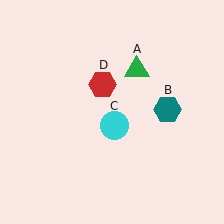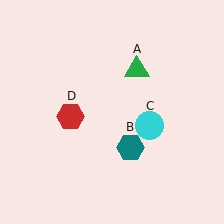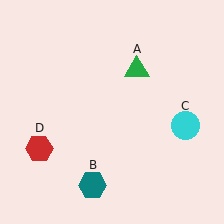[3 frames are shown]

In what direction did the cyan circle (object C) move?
The cyan circle (object C) moved right.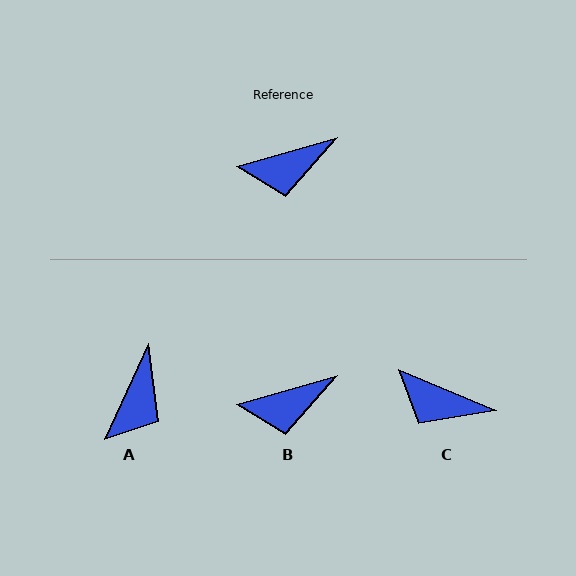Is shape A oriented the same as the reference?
No, it is off by about 50 degrees.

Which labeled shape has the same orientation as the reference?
B.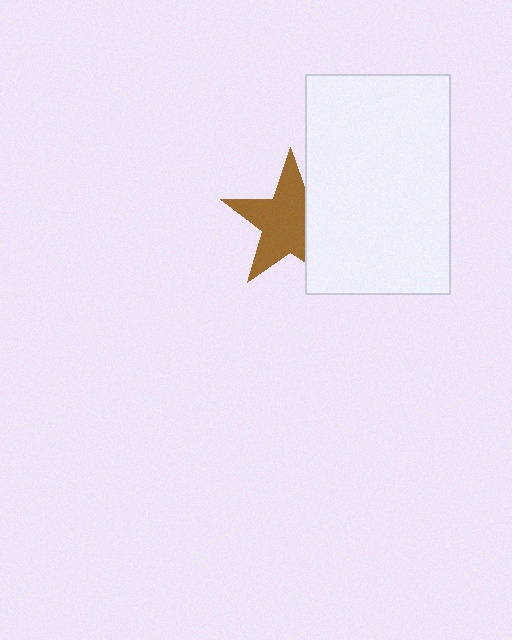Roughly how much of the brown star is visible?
Most of it is visible (roughly 70%).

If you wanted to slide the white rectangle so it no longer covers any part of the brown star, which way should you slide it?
Slide it right — that is the most direct way to separate the two shapes.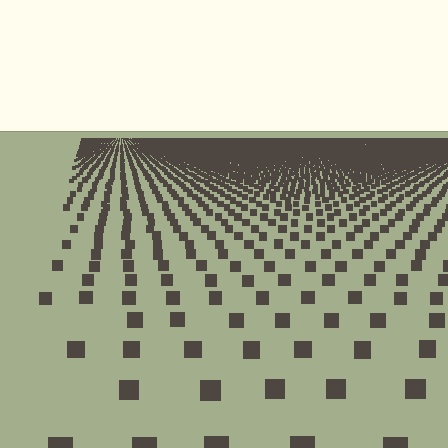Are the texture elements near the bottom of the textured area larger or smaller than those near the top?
Larger. Near the bottom, elements are closer to the viewer and appear at a bigger on-screen size.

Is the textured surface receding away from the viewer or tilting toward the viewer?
The surface is receding away from the viewer. Texture elements get smaller and denser toward the top.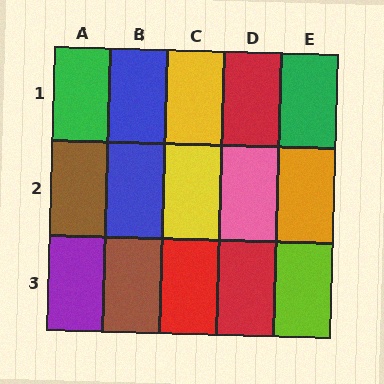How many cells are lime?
1 cell is lime.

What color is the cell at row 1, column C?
Yellow.